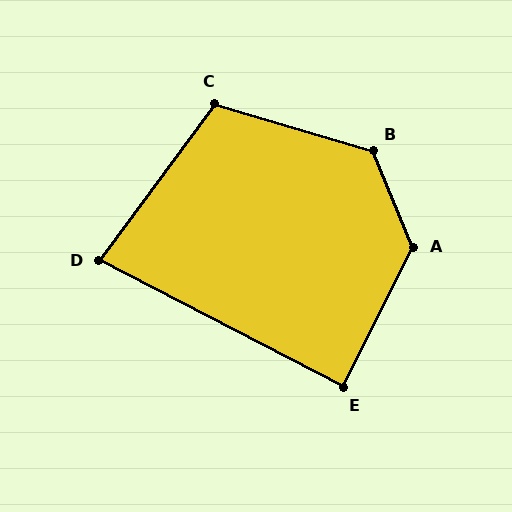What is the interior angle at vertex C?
Approximately 110 degrees (obtuse).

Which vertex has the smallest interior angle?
D, at approximately 81 degrees.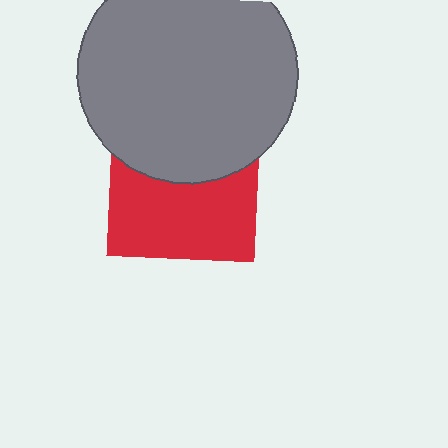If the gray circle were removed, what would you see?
You would see the complete red square.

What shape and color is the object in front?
The object in front is a gray circle.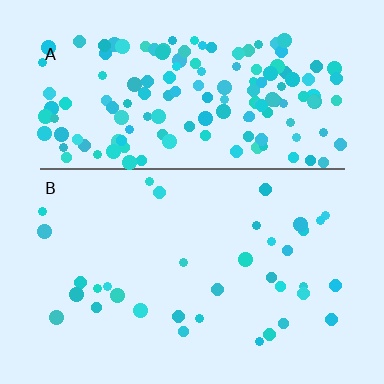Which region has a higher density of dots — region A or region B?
A (the top).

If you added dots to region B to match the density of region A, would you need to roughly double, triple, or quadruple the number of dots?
Approximately quadruple.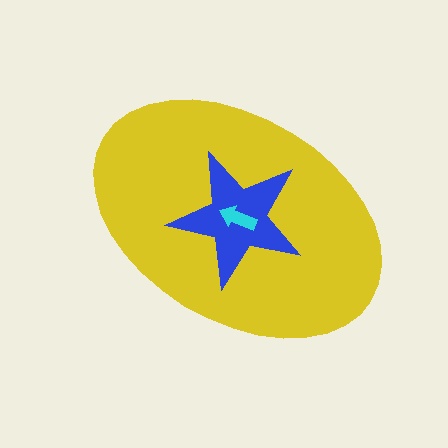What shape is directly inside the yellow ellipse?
The blue star.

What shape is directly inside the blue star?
The cyan arrow.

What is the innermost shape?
The cyan arrow.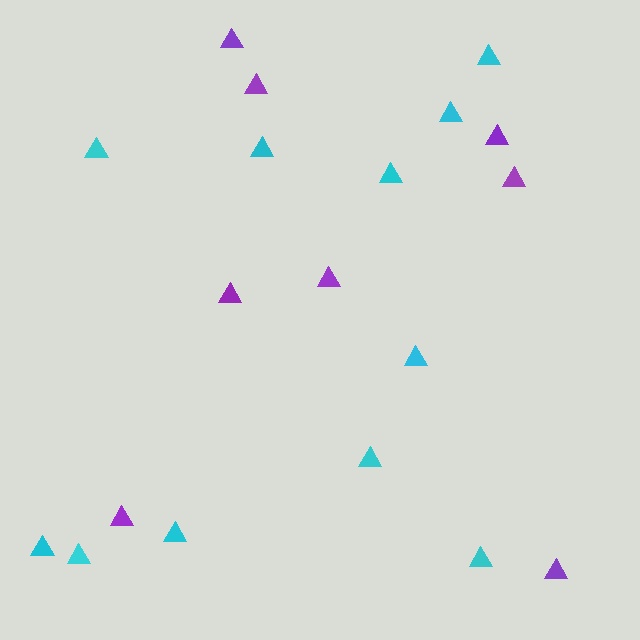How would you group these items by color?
There are 2 groups: one group of cyan triangles (11) and one group of purple triangles (8).